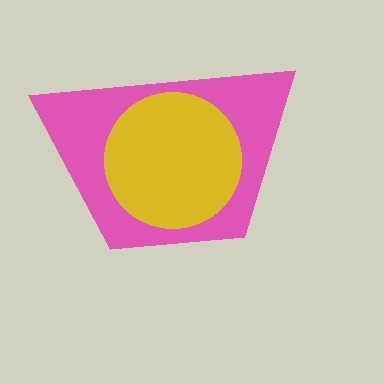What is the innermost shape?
The yellow circle.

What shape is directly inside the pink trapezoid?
The yellow circle.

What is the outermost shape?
The pink trapezoid.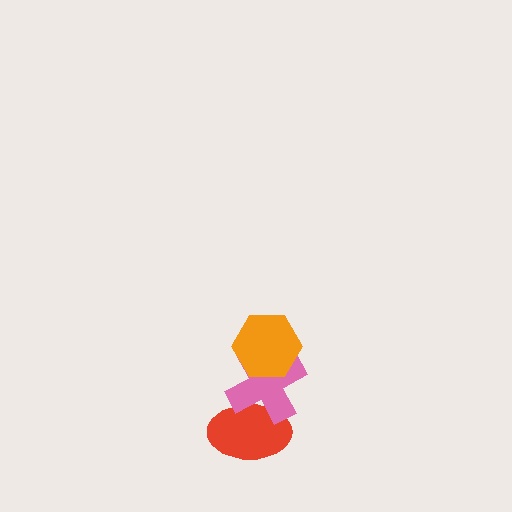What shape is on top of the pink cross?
The orange hexagon is on top of the pink cross.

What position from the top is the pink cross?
The pink cross is 2nd from the top.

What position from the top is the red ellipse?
The red ellipse is 3rd from the top.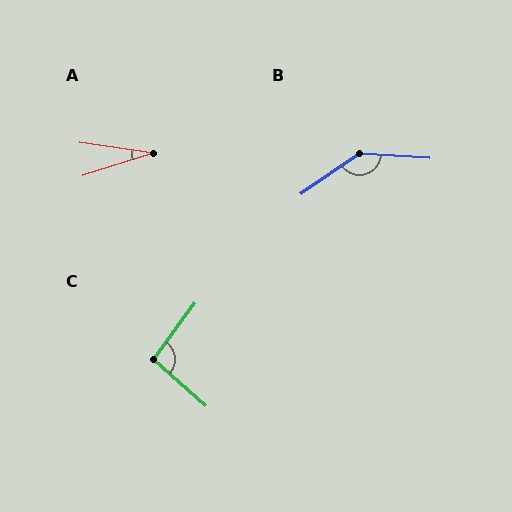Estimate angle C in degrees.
Approximately 95 degrees.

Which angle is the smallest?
A, at approximately 26 degrees.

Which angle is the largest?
B, at approximately 142 degrees.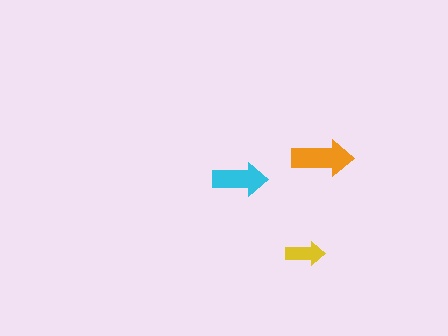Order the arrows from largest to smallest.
the orange one, the cyan one, the yellow one.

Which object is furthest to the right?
The orange arrow is rightmost.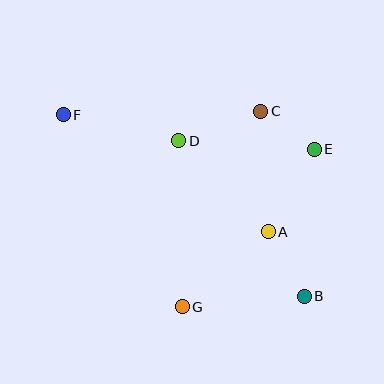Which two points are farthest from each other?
Points B and F are farthest from each other.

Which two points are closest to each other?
Points C and E are closest to each other.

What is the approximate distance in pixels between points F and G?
The distance between F and G is approximately 226 pixels.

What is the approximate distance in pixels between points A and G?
The distance between A and G is approximately 114 pixels.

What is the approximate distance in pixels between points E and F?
The distance between E and F is approximately 253 pixels.